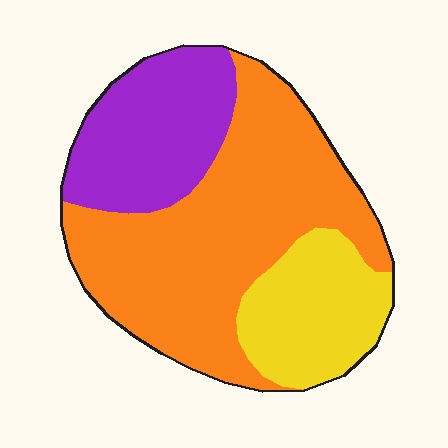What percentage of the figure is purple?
Purple takes up about one quarter (1/4) of the figure.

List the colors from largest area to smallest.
From largest to smallest: orange, purple, yellow.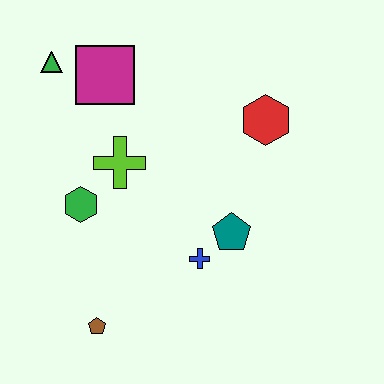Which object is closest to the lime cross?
The green hexagon is closest to the lime cross.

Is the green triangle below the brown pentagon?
No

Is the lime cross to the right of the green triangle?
Yes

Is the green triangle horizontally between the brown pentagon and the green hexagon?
No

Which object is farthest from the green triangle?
The brown pentagon is farthest from the green triangle.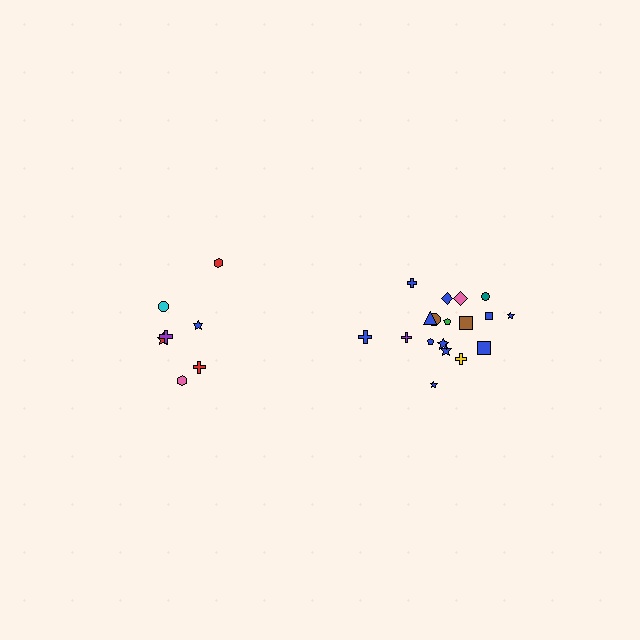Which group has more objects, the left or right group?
The right group.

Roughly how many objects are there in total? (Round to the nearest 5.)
Roughly 25 objects in total.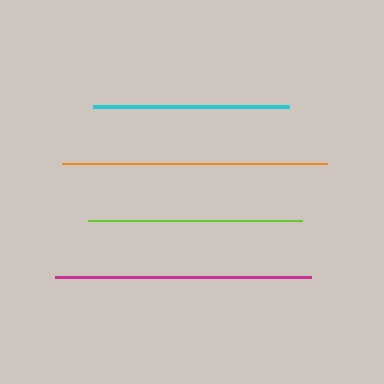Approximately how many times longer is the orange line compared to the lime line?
The orange line is approximately 1.2 times the length of the lime line.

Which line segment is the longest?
The orange line is the longest at approximately 265 pixels.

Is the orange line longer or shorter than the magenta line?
The orange line is longer than the magenta line.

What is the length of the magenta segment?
The magenta segment is approximately 256 pixels long.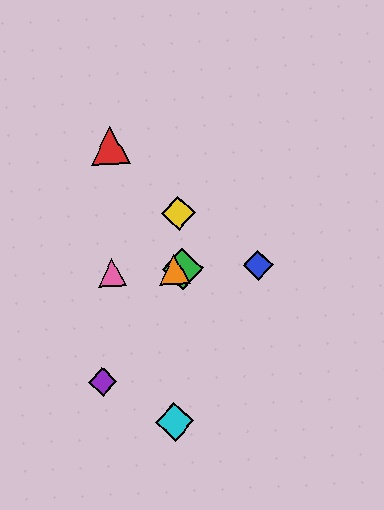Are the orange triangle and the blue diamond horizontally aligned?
Yes, both are at y≈269.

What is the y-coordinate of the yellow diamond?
The yellow diamond is at y≈213.